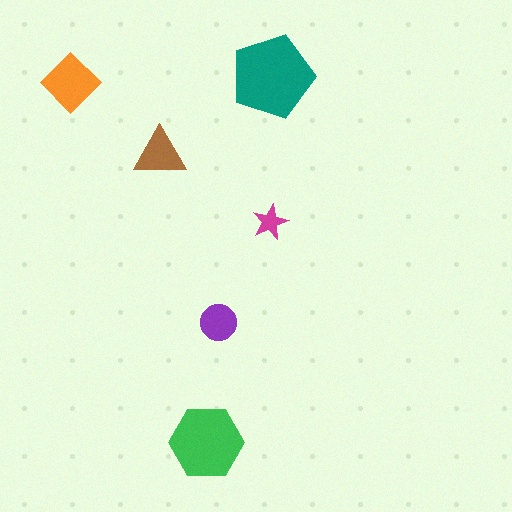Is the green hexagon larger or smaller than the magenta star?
Larger.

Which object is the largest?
The teal pentagon.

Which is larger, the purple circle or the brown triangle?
The brown triangle.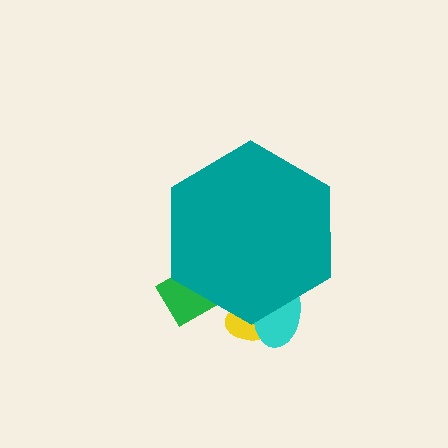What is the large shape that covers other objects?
A teal hexagon.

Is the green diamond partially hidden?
Yes, the green diamond is partially hidden behind the teal hexagon.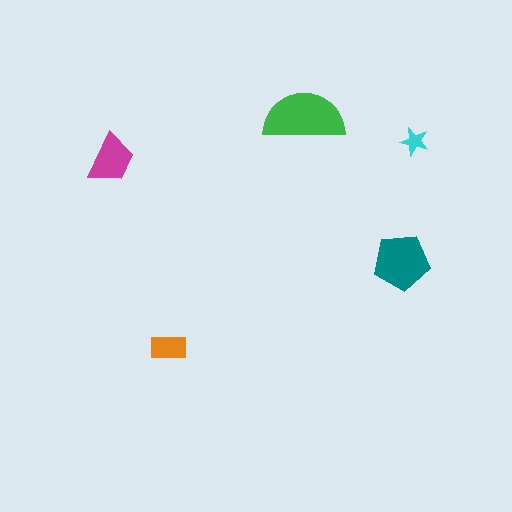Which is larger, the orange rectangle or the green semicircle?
The green semicircle.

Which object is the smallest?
The cyan star.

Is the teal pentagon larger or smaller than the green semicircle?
Smaller.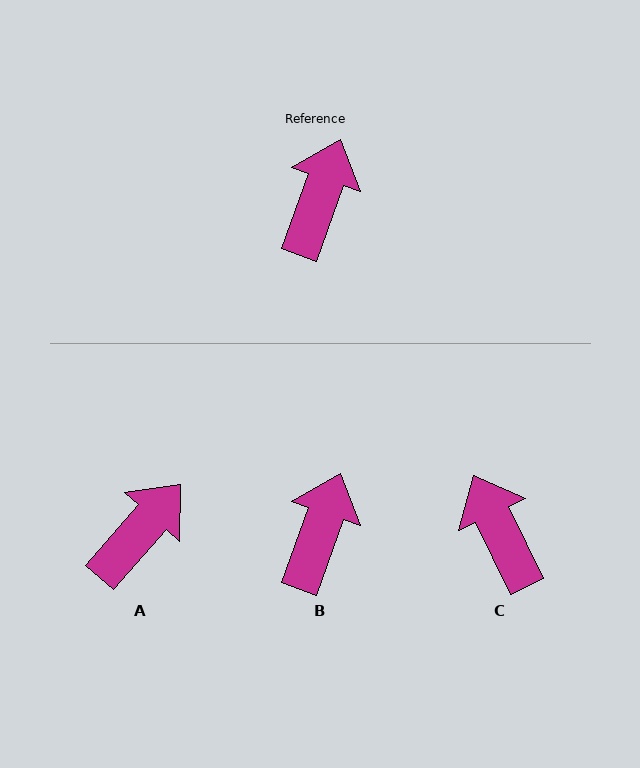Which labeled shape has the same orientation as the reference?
B.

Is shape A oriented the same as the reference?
No, it is off by about 22 degrees.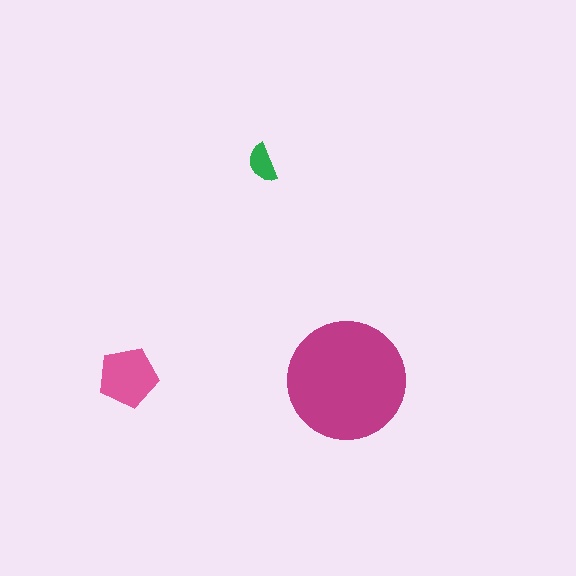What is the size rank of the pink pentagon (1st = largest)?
2nd.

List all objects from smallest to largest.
The green semicircle, the pink pentagon, the magenta circle.